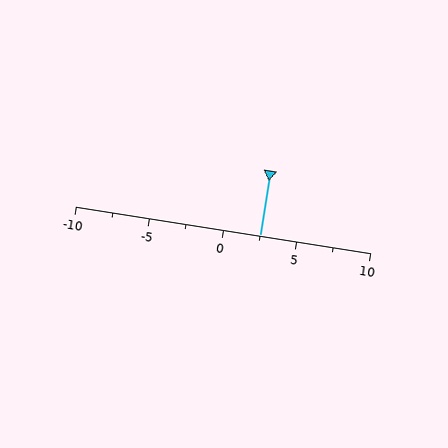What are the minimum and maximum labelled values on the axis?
The axis runs from -10 to 10.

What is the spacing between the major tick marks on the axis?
The major ticks are spaced 5 apart.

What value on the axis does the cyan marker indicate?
The marker indicates approximately 2.5.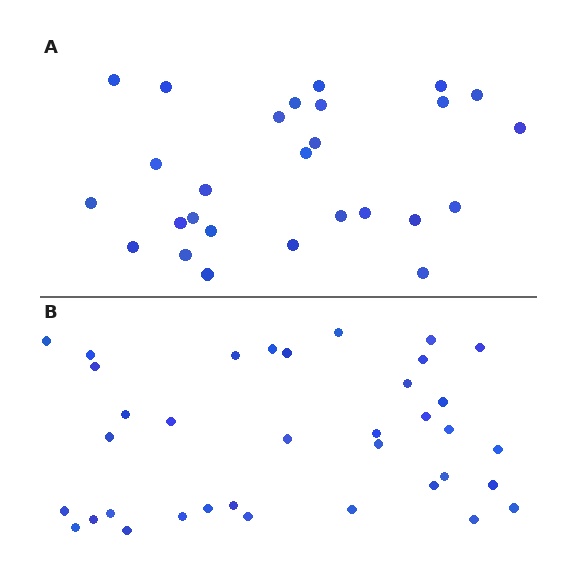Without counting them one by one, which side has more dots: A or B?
Region B (the bottom region) has more dots.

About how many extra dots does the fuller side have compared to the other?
Region B has roughly 8 or so more dots than region A.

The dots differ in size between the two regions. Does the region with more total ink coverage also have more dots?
No. Region A has more total ink coverage because its dots are larger, but region B actually contains more individual dots. Total area can be misleading — the number of items is what matters here.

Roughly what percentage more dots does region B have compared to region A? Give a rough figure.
About 35% more.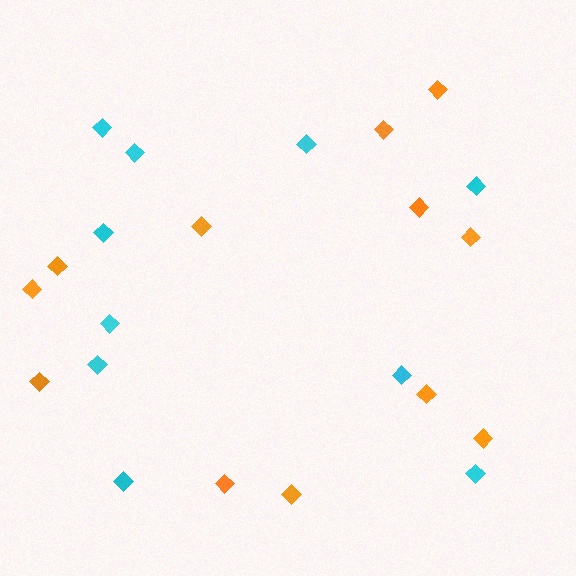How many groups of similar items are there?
There are 2 groups: one group of orange diamonds (12) and one group of cyan diamonds (10).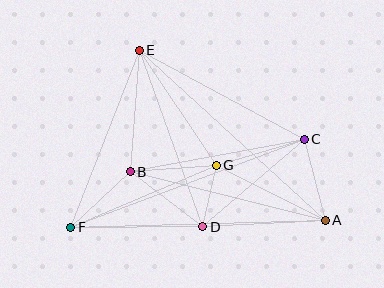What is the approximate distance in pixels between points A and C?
The distance between A and C is approximately 84 pixels.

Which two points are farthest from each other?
Points A and F are farthest from each other.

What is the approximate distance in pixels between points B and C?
The distance between B and C is approximately 177 pixels.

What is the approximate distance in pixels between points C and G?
The distance between C and G is approximately 92 pixels.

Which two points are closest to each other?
Points D and G are closest to each other.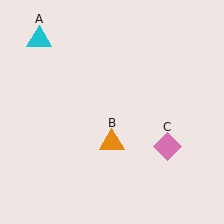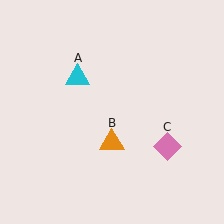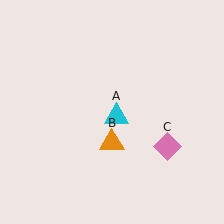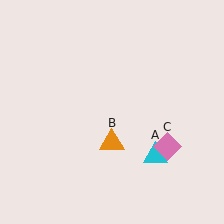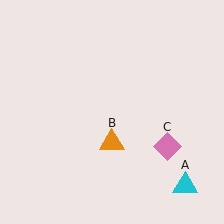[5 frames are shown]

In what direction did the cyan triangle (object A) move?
The cyan triangle (object A) moved down and to the right.